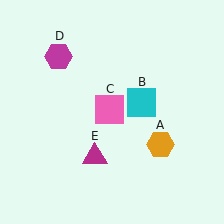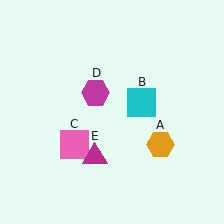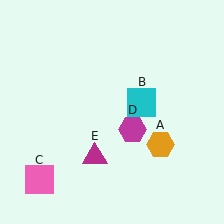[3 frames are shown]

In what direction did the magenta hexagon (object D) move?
The magenta hexagon (object D) moved down and to the right.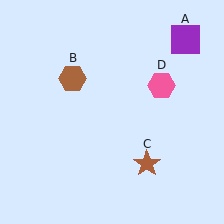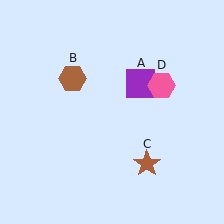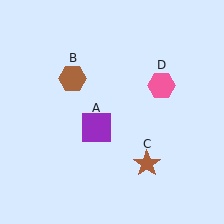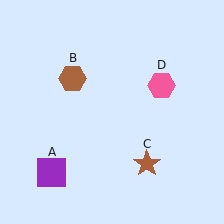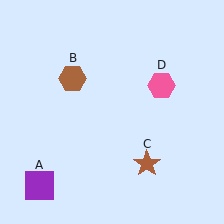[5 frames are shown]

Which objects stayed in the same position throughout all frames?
Brown hexagon (object B) and brown star (object C) and pink hexagon (object D) remained stationary.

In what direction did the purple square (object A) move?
The purple square (object A) moved down and to the left.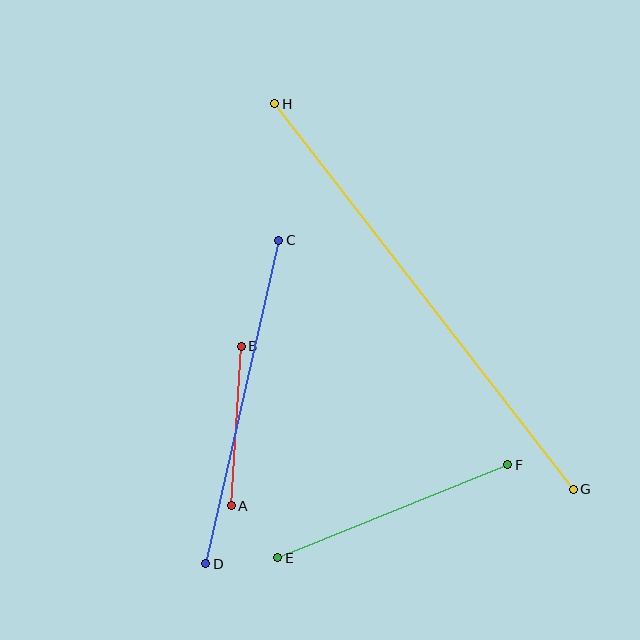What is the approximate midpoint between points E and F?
The midpoint is at approximately (393, 511) pixels.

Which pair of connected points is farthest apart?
Points G and H are farthest apart.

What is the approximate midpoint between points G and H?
The midpoint is at approximately (424, 296) pixels.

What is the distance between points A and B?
The distance is approximately 160 pixels.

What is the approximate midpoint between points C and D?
The midpoint is at approximately (242, 402) pixels.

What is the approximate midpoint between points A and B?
The midpoint is at approximately (236, 426) pixels.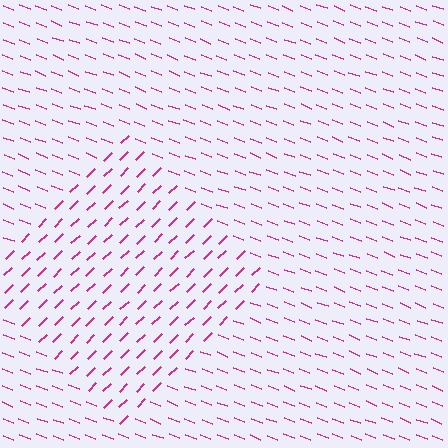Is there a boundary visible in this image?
Yes, there is a texture boundary formed by a change in line orientation.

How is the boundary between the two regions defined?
The boundary is defined purely by a change in line orientation (approximately 65 degrees difference). All lines are the same color and thickness.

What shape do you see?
I see a diamond.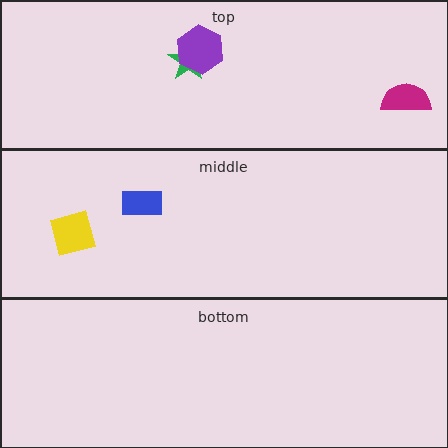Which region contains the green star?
The top region.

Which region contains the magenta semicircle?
The top region.